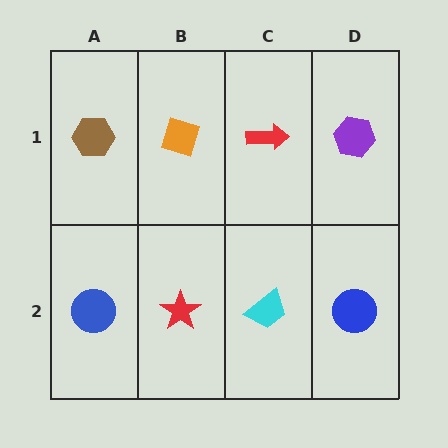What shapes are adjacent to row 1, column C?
A cyan trapezoid (row 2, column C), an orange diamond (row 1, column B), a purple hexagon (row 1, column D).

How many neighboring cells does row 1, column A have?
2.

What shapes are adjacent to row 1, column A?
A blue circle (row 2, column A), an orange diamond (row 1, column B).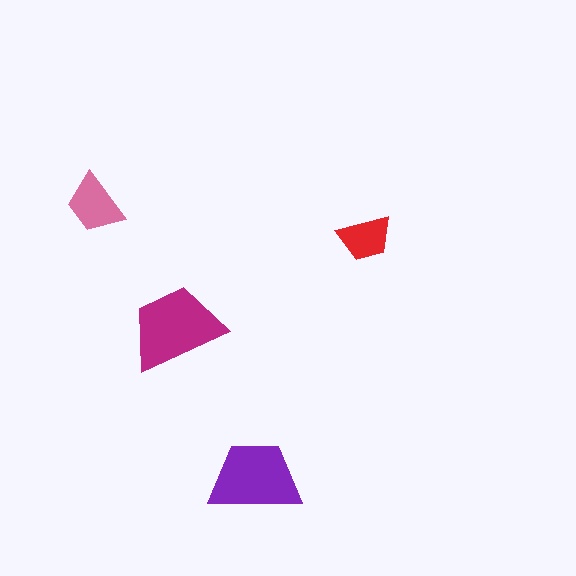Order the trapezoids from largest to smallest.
the magenta one, the purple one, the pink one, the red one.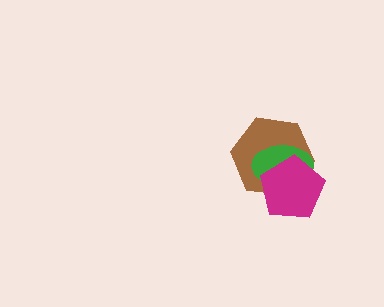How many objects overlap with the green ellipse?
2 objects overlap with the green ellipse.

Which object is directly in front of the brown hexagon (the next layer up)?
The green ellipse is directly in front of the brown hexagon.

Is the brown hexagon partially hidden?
Yes, it is partially covered by another shape.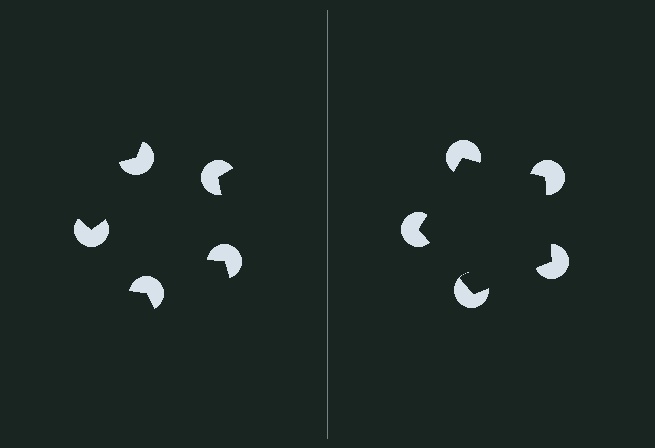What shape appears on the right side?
An illusory pentagon.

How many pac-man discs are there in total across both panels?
10 — 5 on each side.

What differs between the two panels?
The pac-man discs are positioned identically on both sides; only the wedge orientations differ. On the right they align to a pentagon; on the left they are misaligned.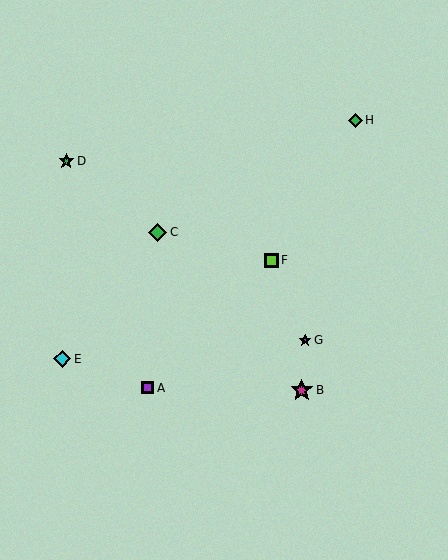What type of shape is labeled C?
Shape C is a green diamond.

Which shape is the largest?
The magenta star (labeled B) is the largest.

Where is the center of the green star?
The center of the green star is at (66, 161).